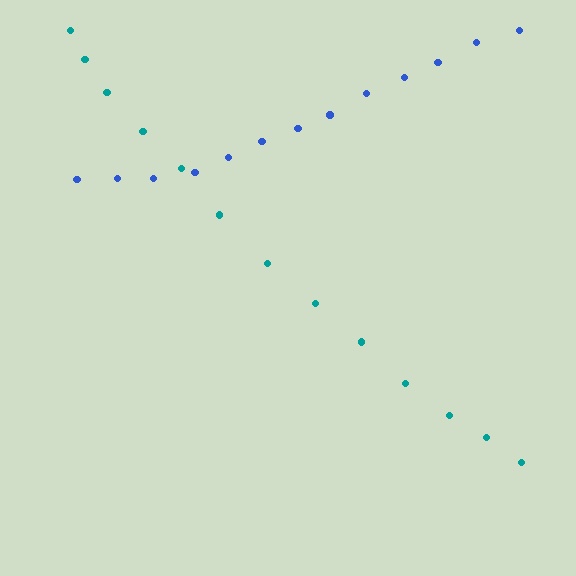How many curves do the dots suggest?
There are 2 distinct paths.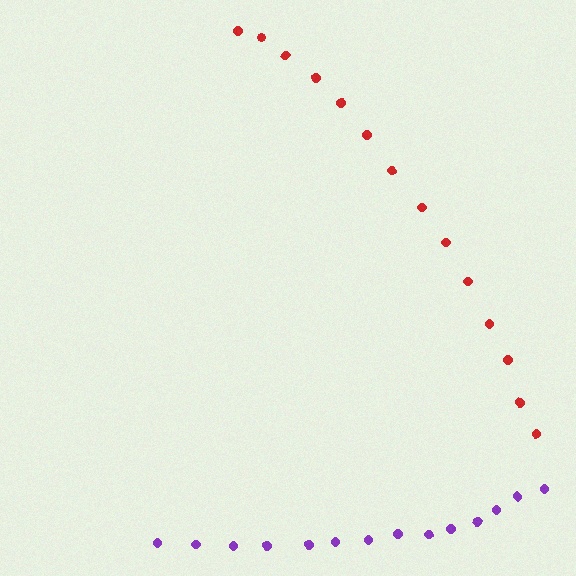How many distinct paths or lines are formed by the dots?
There are 2 distinct paths.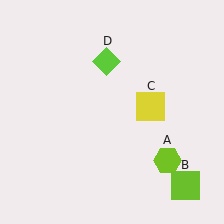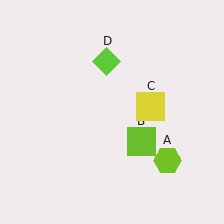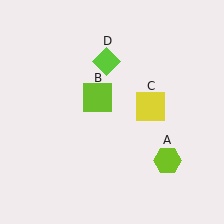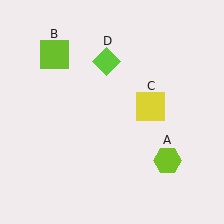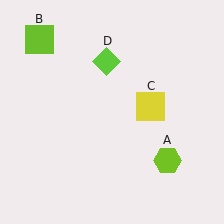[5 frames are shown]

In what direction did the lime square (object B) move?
The lime square (object B) moved up and to the left.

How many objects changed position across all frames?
1 object changed position: lime square (object B).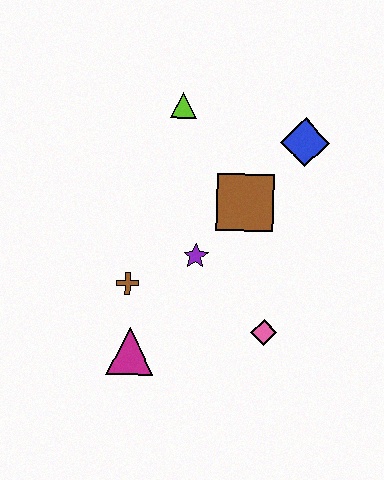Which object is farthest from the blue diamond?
The magenta triangle is farthest from the blue diamond.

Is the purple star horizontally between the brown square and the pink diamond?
No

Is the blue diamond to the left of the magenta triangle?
No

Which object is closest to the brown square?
The purple star is closest to the brown square.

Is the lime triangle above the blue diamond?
Yes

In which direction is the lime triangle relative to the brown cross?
The lime triangle is above the brown cross.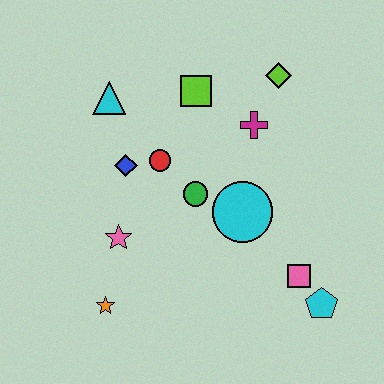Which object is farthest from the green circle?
The cyan pentagon is farthest from the green circle.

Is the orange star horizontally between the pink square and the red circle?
No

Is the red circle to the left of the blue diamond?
No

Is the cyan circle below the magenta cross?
Yes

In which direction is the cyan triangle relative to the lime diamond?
The cyan triangle is to the left of the lime diamond.